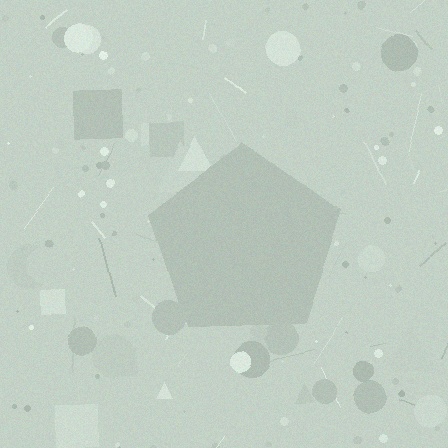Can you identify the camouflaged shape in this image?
The camouflaged shape is a pentagon.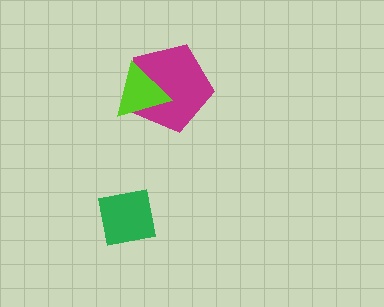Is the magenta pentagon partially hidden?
Yes, it is partially covered by another shape.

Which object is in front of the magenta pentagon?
The lime triangle is in front of the magenta pentagon.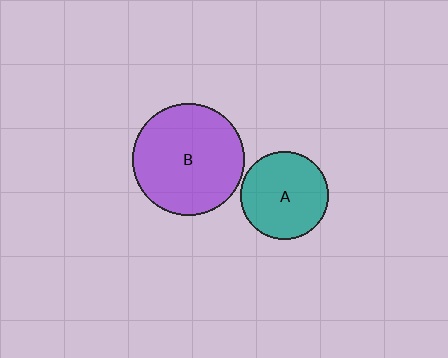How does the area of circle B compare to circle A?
Approximately 1.6 times.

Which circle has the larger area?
Circle B (purple).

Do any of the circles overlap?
No, none of the circles overlap.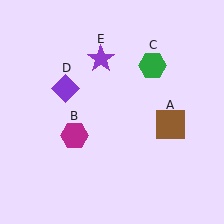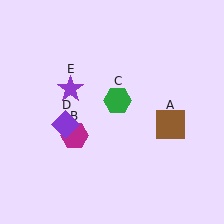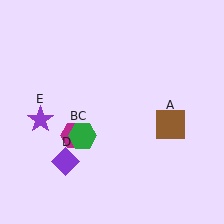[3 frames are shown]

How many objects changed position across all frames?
3 objects changed position: green hexagon (object C), purple diamond (object D), purple star (object E).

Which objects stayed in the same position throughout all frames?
Brown square (object A) and magenta hexagon (object B) remained stationary.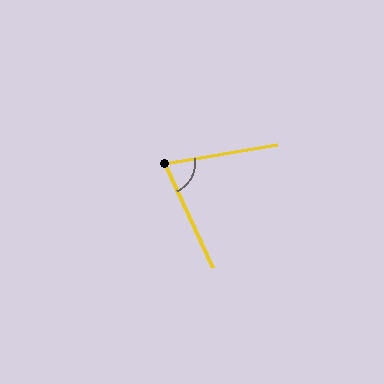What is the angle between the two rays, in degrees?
Approximately 75 degrees.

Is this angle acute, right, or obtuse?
It is acute.